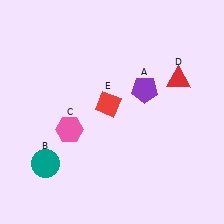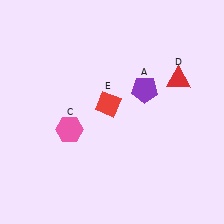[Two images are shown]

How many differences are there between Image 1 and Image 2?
There is 1 difference between the two images.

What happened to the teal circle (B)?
The teal circle (B) was removed in Image 2. It was in the bottom-left area of Image 1.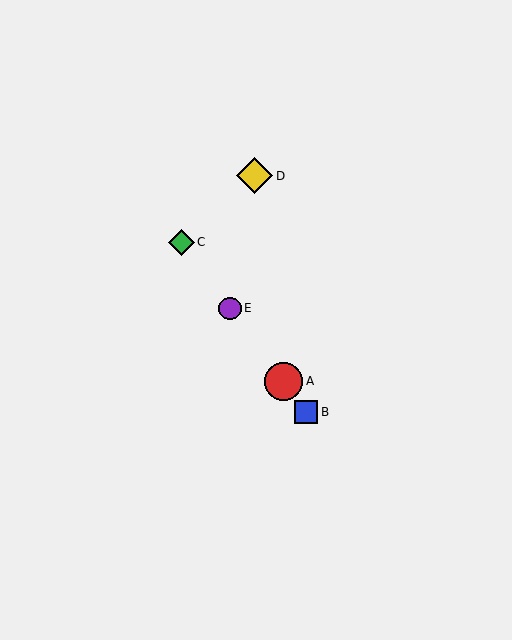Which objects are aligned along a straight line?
Objects A, B, C, E are aligned along a straight line.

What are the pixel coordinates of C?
Object C is at (181, 242).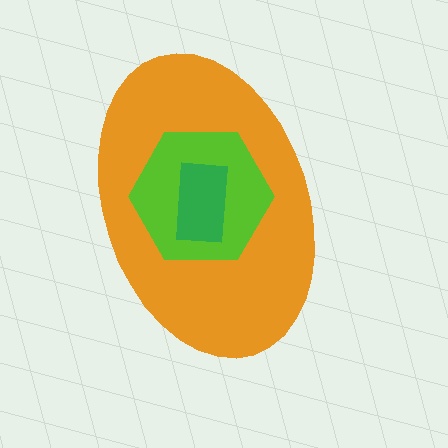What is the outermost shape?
The orange ellipse.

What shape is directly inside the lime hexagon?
The green rectangle.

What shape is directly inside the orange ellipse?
The lime hexagon.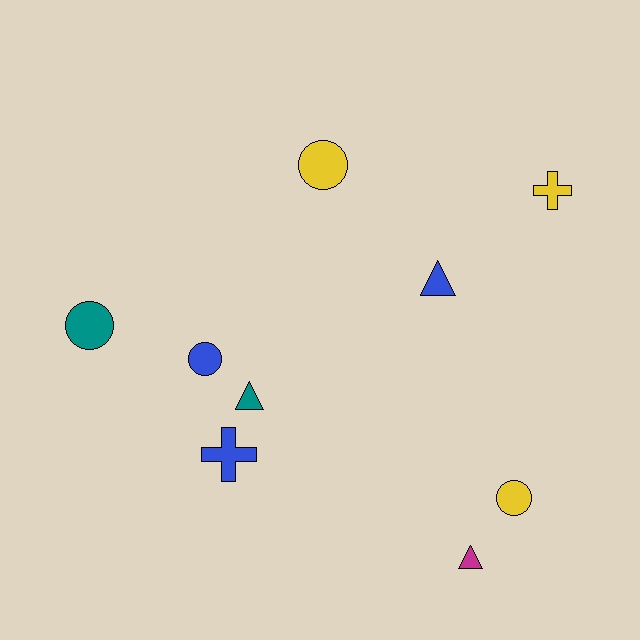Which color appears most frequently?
Yellow, with 3 objects.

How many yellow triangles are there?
There are no yellow triangles.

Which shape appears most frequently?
Circle, with 4 objects.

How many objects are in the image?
There are 9 objects.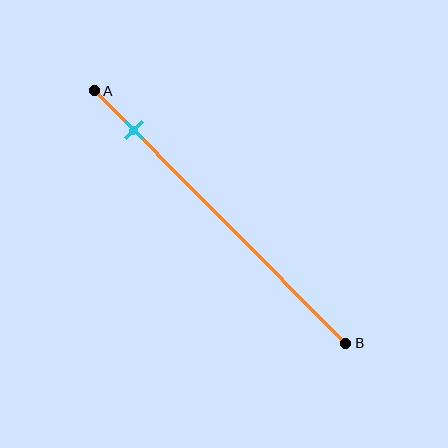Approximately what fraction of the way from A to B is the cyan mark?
The cyan mark is approximately 15% of the way from A to B.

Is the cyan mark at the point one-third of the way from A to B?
No, the mark is at about 15% from A, not at the 33% one-third point.